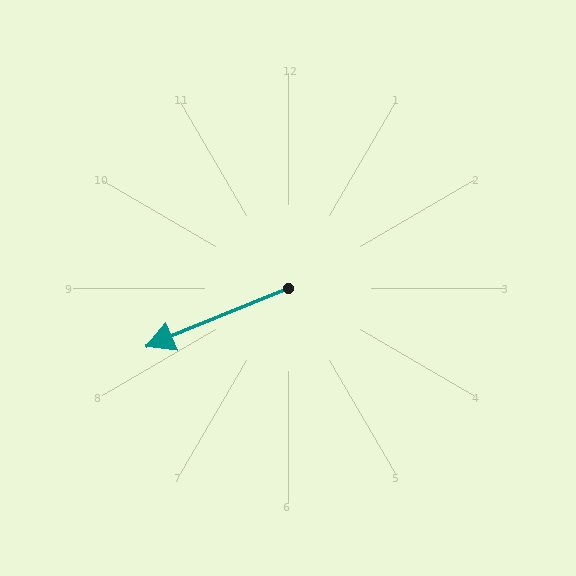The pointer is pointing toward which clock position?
Roughly 8 o'clock.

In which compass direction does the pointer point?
Southwest.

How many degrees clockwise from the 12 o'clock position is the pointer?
Approximately 247 degrees.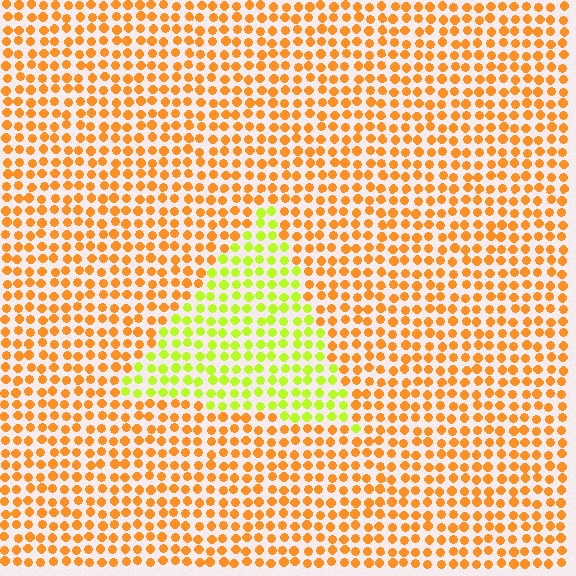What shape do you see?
I see a triangle.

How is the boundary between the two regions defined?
The boundary is defined purely by a slight shift in hue (about 50 degrees). Spacing, size, and orientation are identical on both sides.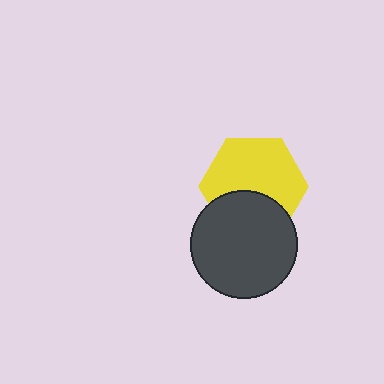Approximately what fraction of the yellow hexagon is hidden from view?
Roughly 34% of the yellow hexagon is hidden behind the dark gray circle.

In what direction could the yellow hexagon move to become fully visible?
The yellow hexagon could move up. That would shift it out from behind the dark gray circle entirely.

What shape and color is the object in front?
The object in front is a dark gray circle.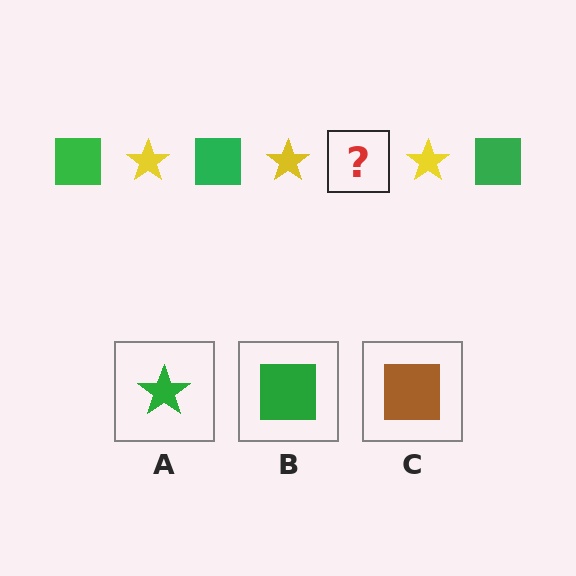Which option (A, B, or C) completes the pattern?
B.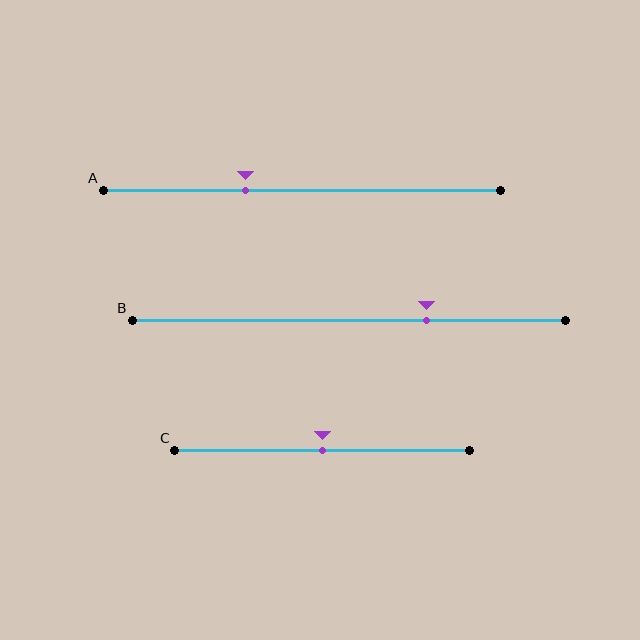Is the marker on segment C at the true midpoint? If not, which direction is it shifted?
Yes, the marker on segment C is at the true midpoint.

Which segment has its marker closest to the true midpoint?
Segment C has its marker closest to the true midpoint.